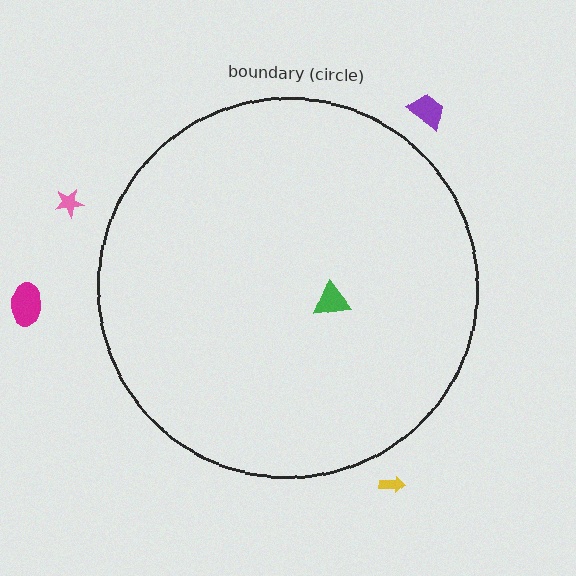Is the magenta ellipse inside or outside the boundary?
Outside.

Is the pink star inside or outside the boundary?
Outside.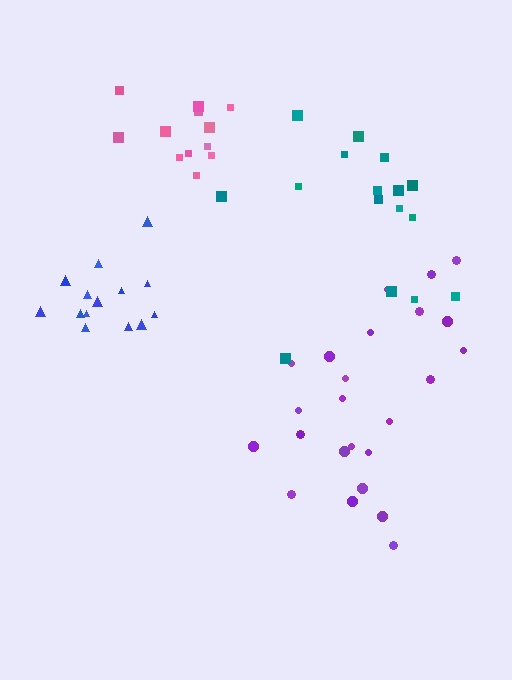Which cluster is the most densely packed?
Blue.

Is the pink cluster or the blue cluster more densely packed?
Blue.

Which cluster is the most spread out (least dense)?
Teal.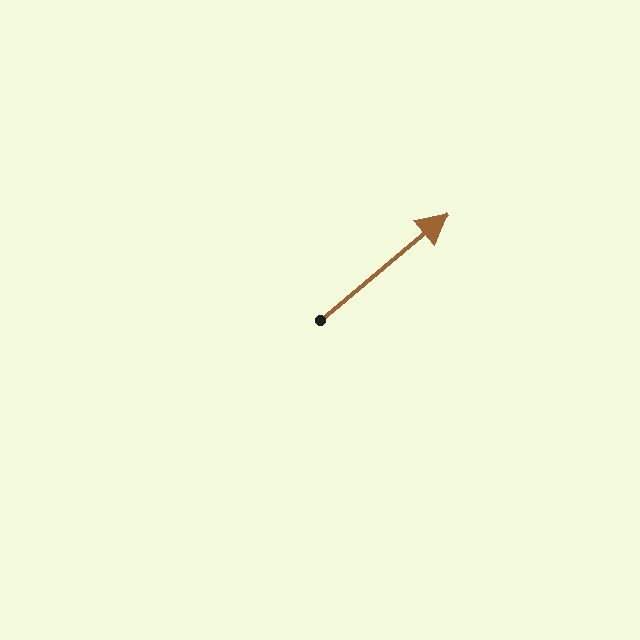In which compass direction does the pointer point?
Northeast.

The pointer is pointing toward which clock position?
Roughly 2 o'clock.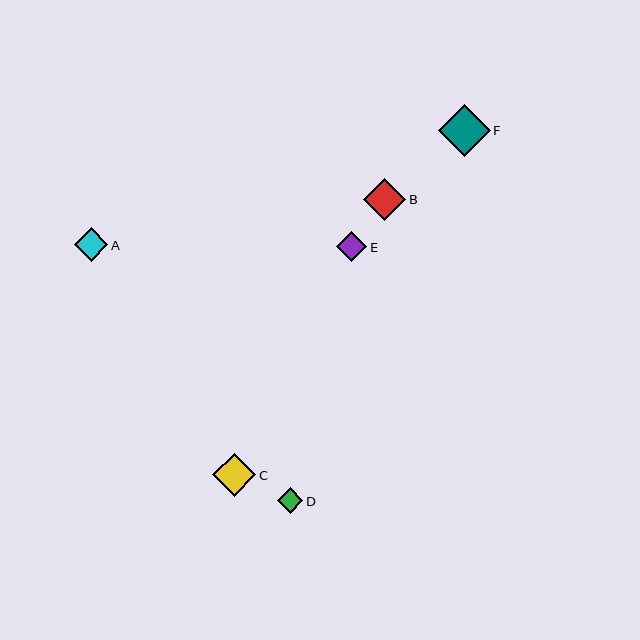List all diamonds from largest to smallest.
From largest to smallest: F, C, B, A, E, D.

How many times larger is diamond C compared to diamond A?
Diamond C is approximately 1.3 times the size of diamond A.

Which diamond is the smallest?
Diamond D is the smallest with a size of approximately 25 pixels.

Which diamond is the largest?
Diamond F is the largest with a size of approximately 52 pixels.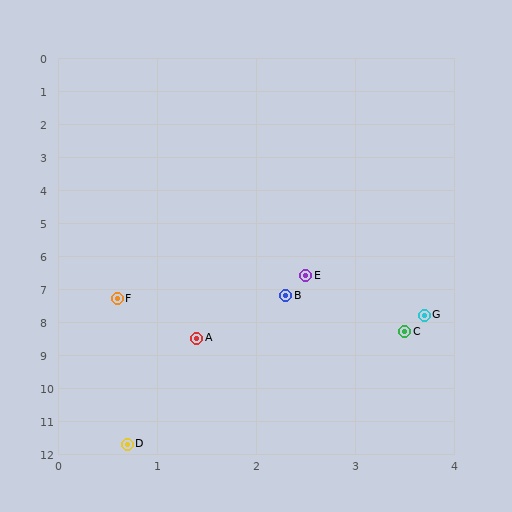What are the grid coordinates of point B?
Point B is at approximately (2.3, 7.2).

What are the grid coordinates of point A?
Point A is at approximately (1.4, 8.5).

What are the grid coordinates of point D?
Point D is at approximately (0.7, 11.7).